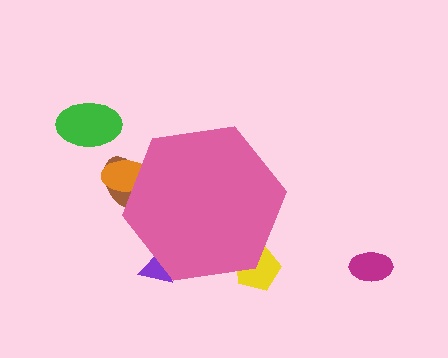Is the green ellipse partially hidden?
No, the green ellipse is fully visible.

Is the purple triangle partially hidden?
Yes, the purple triangle is partially hidden behind the pink hexagon.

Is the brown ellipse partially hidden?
Yes, the brown ellipse is partially hidden behind the pink hexagon.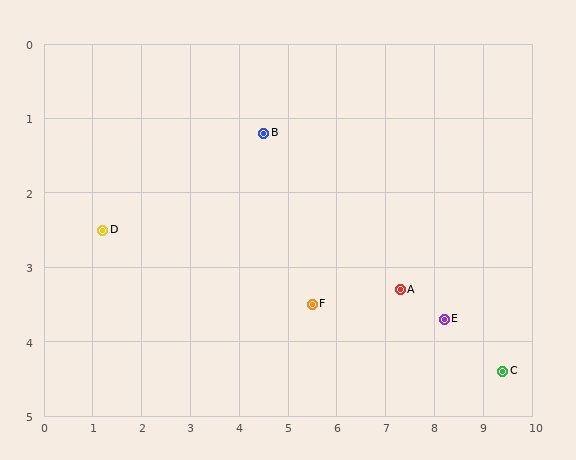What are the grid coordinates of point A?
Point A is at approximately (7.3, 3.3).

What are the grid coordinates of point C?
Point C is at approximately (9.4, 4.4).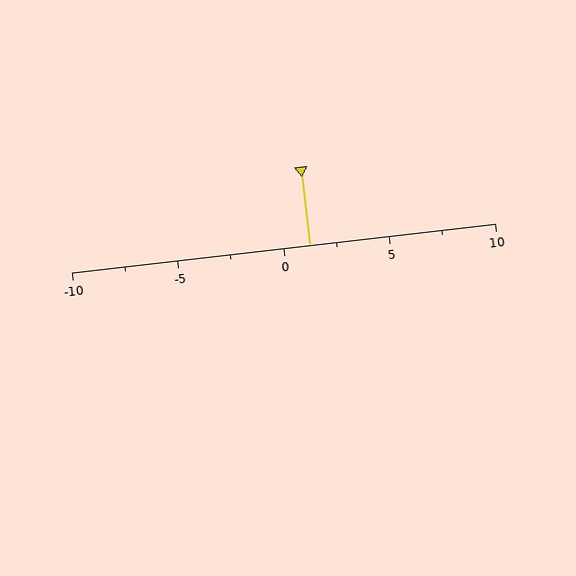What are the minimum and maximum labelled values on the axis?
The axis runs from -10 to 10.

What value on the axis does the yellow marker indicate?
The marker indicates approximately 1.2.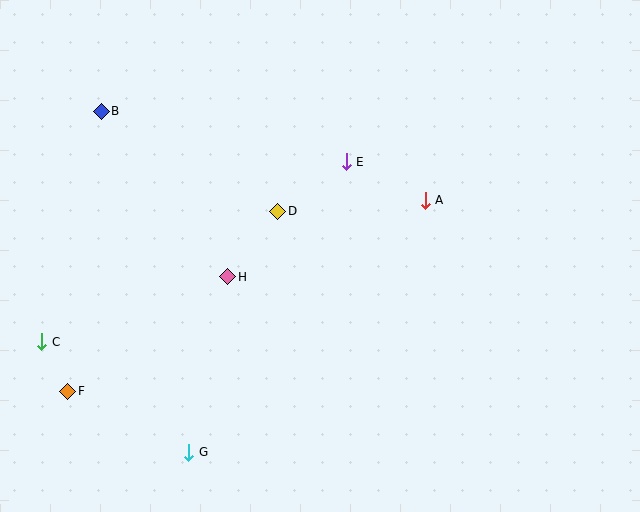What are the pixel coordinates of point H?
Point H is at (228, 277).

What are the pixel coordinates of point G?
Point G is at (189, 452).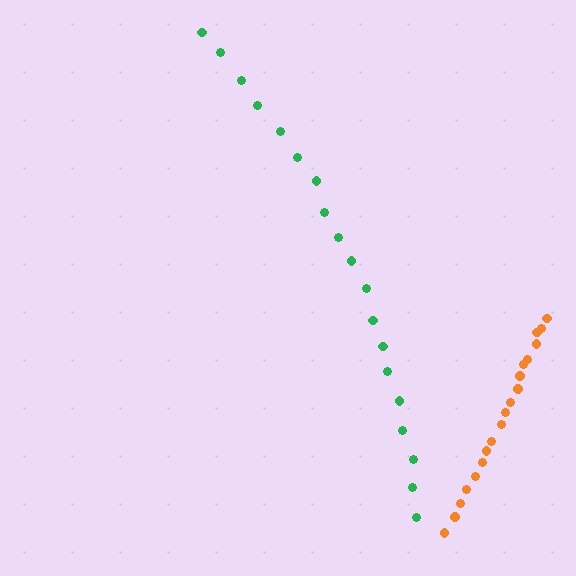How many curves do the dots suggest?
There are 2 distinct paths.